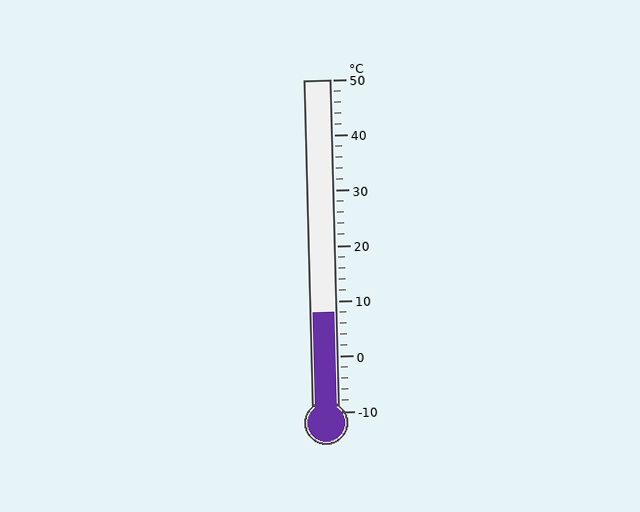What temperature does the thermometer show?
The thermometer shows approximately 8°C.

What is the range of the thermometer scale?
The thermometer scale ranges from -10°C to 50°C.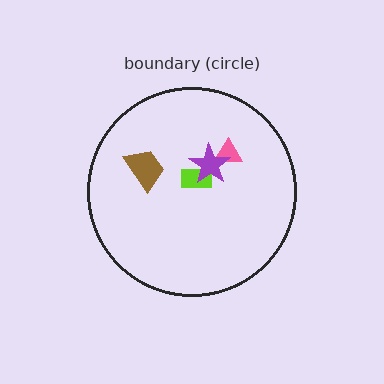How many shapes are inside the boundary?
4 inside, 0 outside.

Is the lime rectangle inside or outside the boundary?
Inside.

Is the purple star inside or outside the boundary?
Inside.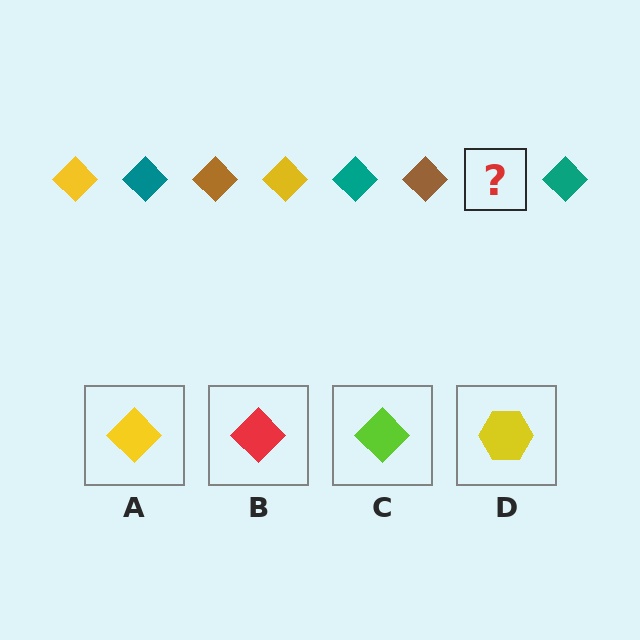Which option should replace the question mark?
Option A.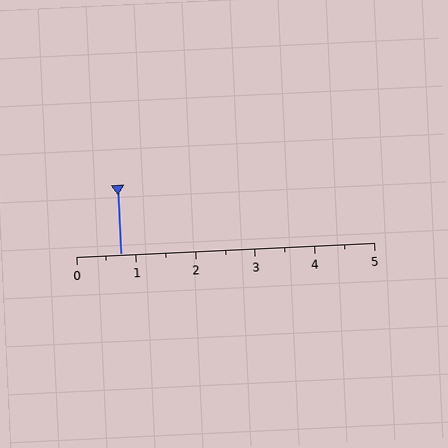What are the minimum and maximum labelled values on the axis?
The axis runs from 0 to 5.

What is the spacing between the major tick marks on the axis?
The major ticks are spaced 1 apart.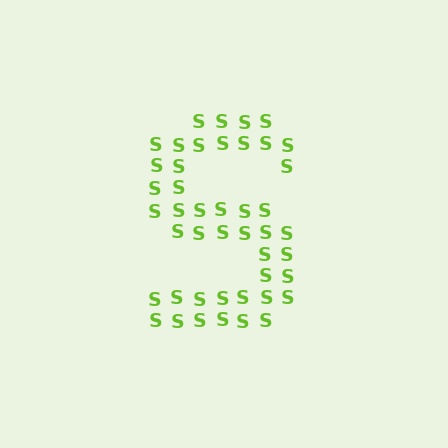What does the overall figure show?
The overall figure shows the letter S.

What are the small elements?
The small elements are letter S's.